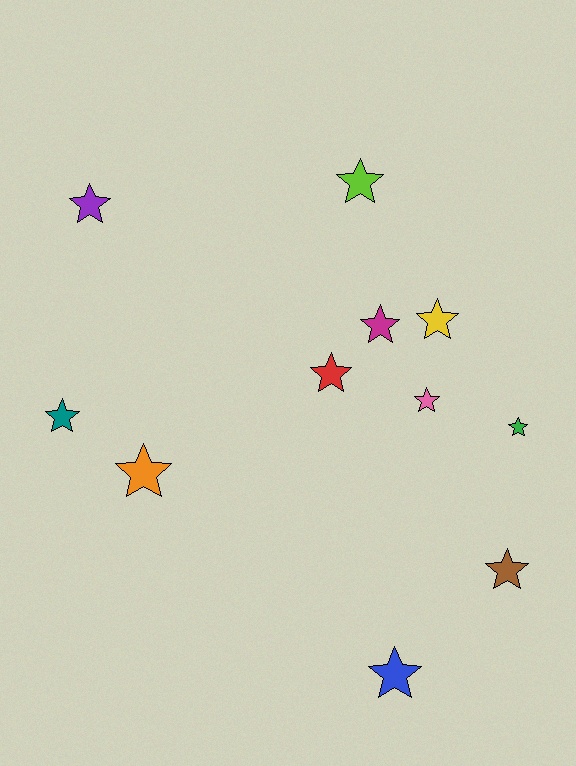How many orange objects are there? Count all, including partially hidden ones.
There is 1 orange object.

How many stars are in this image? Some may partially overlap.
There are 11 stars.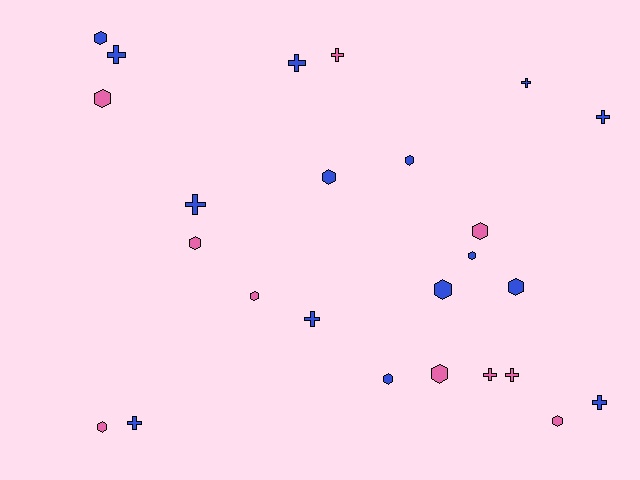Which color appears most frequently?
Blue, with 15 objects.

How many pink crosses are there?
There are 3 pink crosses.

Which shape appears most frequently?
Hexagon, with 14 objects.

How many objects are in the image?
There are 25 objects.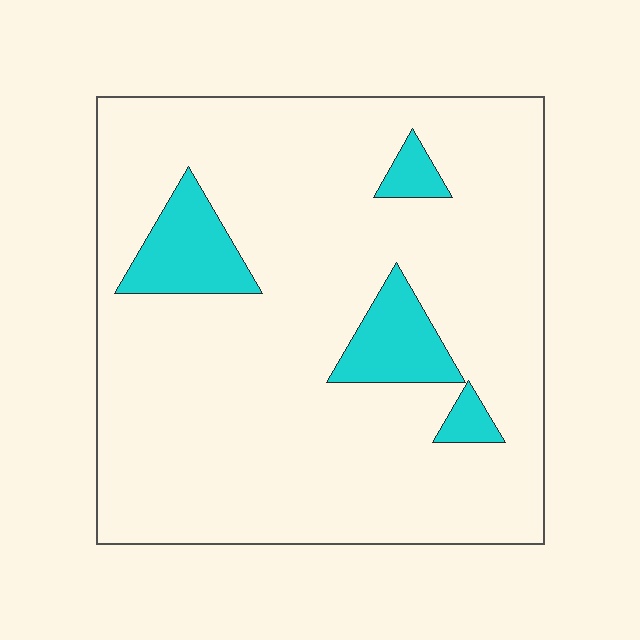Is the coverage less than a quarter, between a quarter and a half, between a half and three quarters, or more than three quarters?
Less than a quarter.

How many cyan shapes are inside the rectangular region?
4.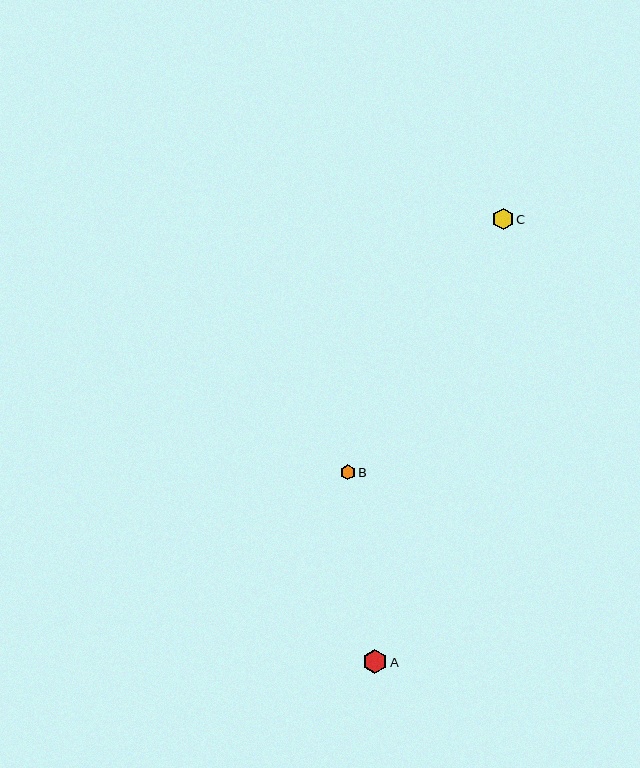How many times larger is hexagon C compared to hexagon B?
Hexagon C is approximately 1.4 times the size of hexagon B.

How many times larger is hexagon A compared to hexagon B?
Hexagon A is approximately 1.6 times the size of hexagon B.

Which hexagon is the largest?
Hexagon A is the largest with a size of approximately 24 pixels.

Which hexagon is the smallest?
Hexagon B is the smallest with a size of approximately 15 pixels.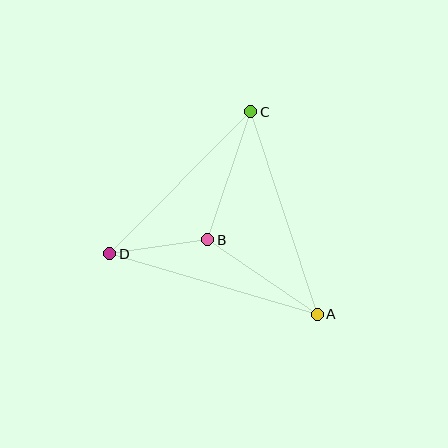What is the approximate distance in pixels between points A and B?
The distance between A and B is approximately 132 pixels.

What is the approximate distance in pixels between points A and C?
The distance between A and C is approximately 213 pixels.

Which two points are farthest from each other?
Points A and D are farthest from each other.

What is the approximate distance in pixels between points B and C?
The distance between B and C is approximately 135 pixels.